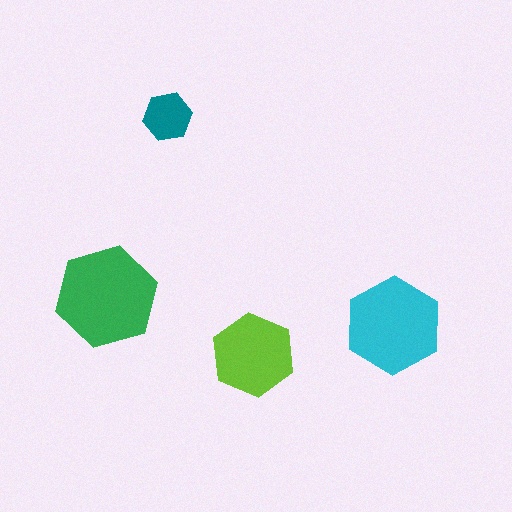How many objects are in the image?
There are 4 objects in the image.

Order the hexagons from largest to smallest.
the green one, the cyan one, the lime one, the teal one.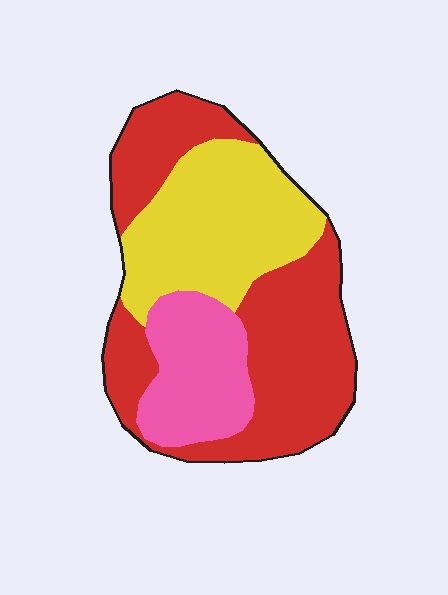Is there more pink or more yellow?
Yellow.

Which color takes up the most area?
Red, at roughly 50%.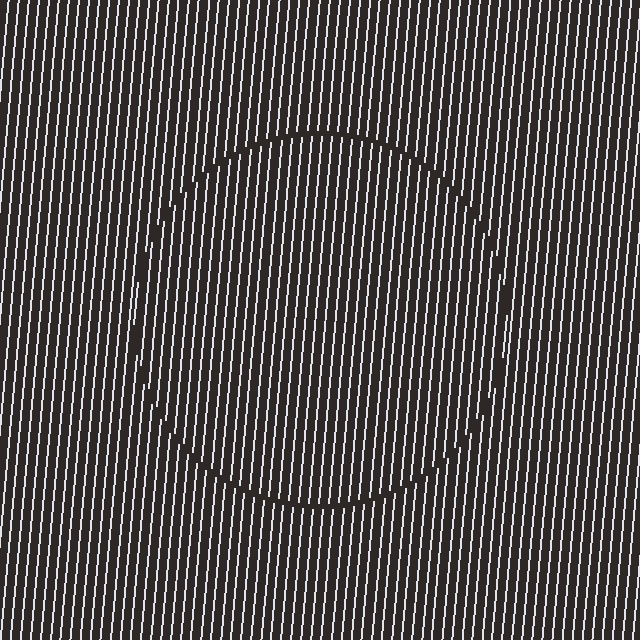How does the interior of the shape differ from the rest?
The interior of the shape contains the same grating, shifted by half a period — the contour is defined by the phase discontinuity where line-ends from the inner and outer gratings abut.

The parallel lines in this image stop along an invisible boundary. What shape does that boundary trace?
An illusory circle. The interior of the shape contains the same grating, shifted by half a period — the contour is defined by the phase discontinuity where line-ends from the inner and outer gratings abut.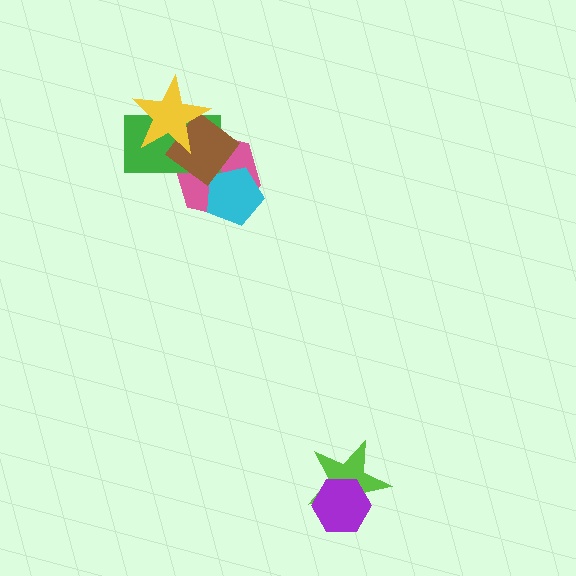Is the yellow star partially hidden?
No, no other shape covers it.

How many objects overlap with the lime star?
1 object overlaps with the lime star.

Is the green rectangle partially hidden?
Yes, it is partially covered by another shape.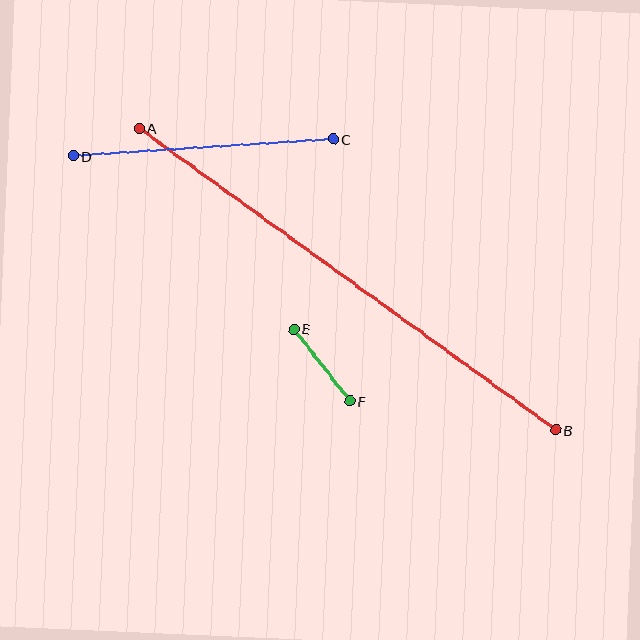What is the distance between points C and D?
The distance is approximately 260 pixels.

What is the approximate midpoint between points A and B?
The midpoint is at approximately (348, 279) pixels.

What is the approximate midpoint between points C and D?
The midpoint is at approximately (203, 148) pixels.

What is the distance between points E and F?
The distance is approximately 91 pixels.